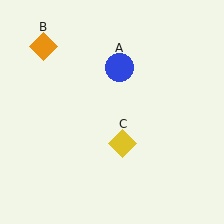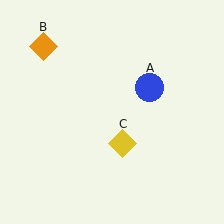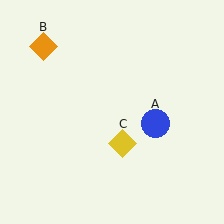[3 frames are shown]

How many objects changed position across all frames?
1 object changed position: blue circle (object A).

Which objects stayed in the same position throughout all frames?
Orange diamond (object B) and yellow diamond (object C) remained stationary.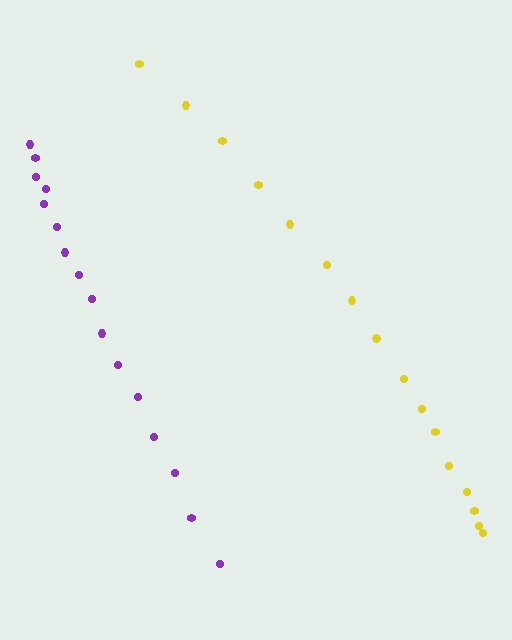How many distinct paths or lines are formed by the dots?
There are 2 distinct paths.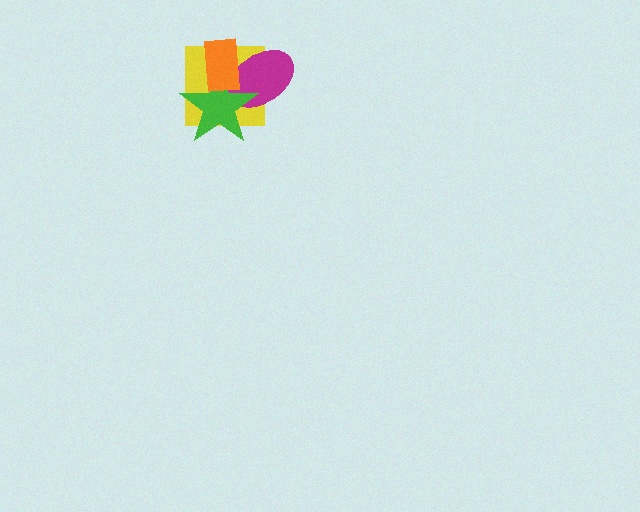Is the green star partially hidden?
Yes, it is partially covered by another shape.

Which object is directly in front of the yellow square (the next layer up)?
The magenta ellipse is directly in front of the yellow square.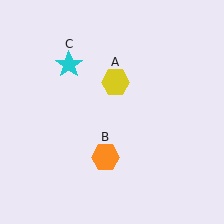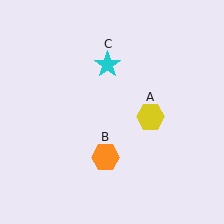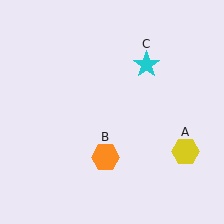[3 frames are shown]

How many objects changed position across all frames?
2 objects changed position: yellow hexagon (object A), cyan star (object C).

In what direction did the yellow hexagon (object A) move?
The yellow hexagon (object A) moved down and to the right.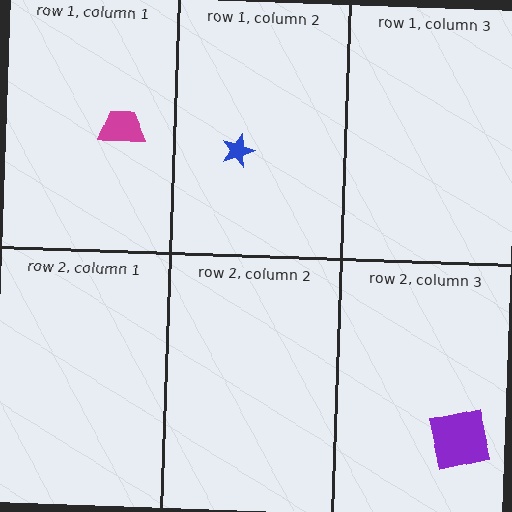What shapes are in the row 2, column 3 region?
The purple square.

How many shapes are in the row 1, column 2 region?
1.